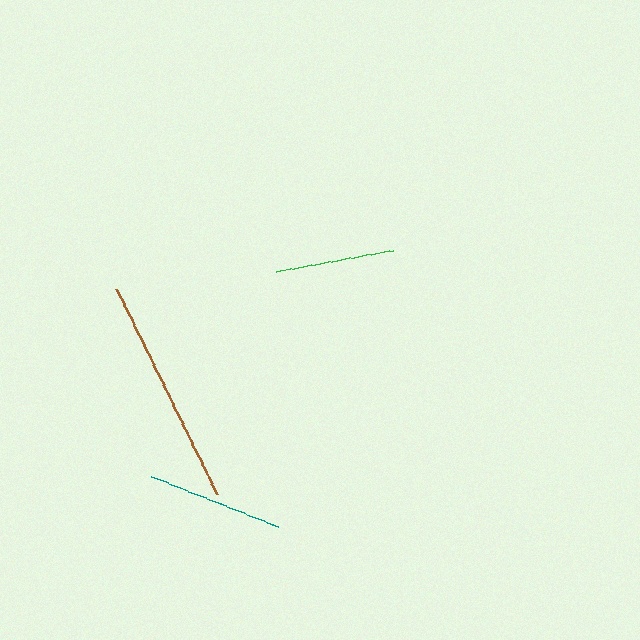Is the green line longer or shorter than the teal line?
The teal line is longer than the green line.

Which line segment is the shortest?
The green line is the shortest at approximately 118 pixels.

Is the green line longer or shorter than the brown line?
The brown line is longer than the green line.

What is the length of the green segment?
The green segment is approximately 118 pixels long.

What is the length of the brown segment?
The brown segment is approximately 229 pixels long.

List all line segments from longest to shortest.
From longest to shortest: brown, teal, green.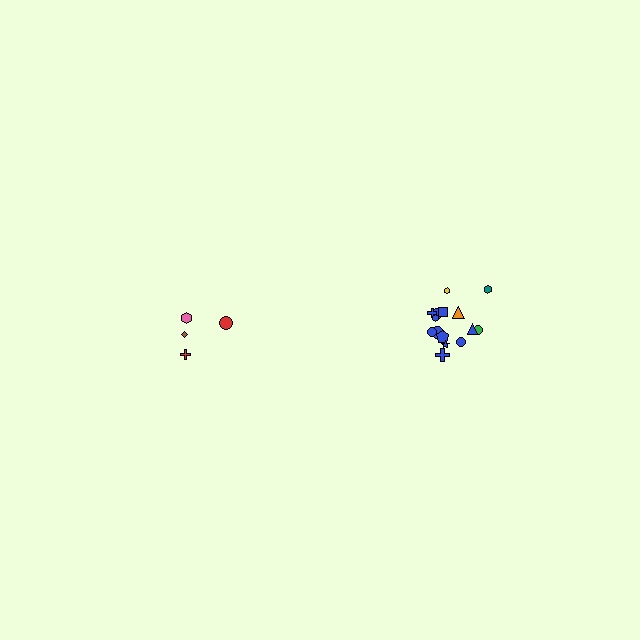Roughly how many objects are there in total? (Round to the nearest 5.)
Roughly 20 objects in total.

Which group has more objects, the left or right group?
The right group.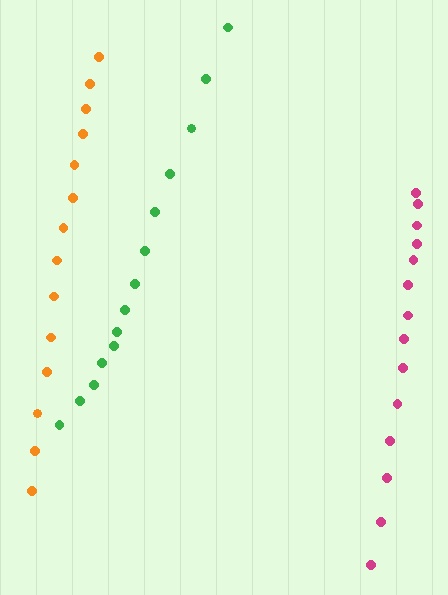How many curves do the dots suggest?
There are 3 distinct paths.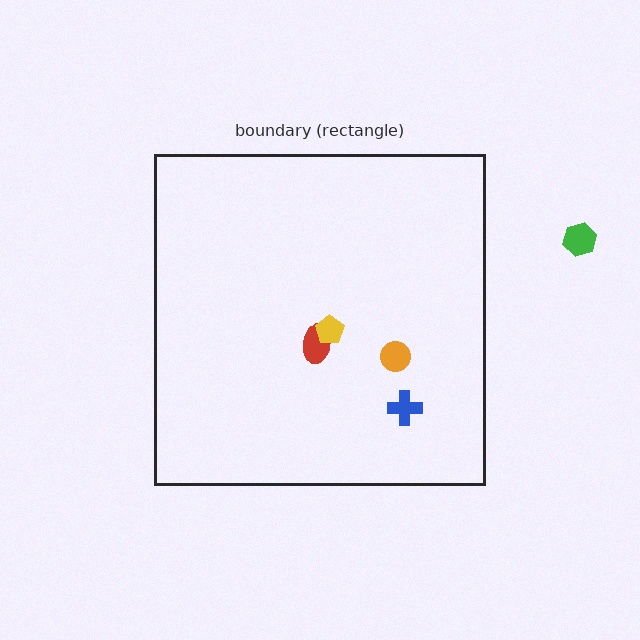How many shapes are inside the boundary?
4 inside, 1 outside.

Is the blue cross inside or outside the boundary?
Inside.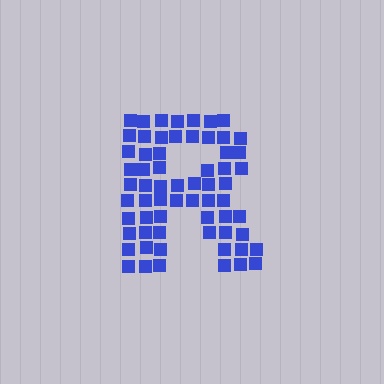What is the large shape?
The large shape is the letter R.